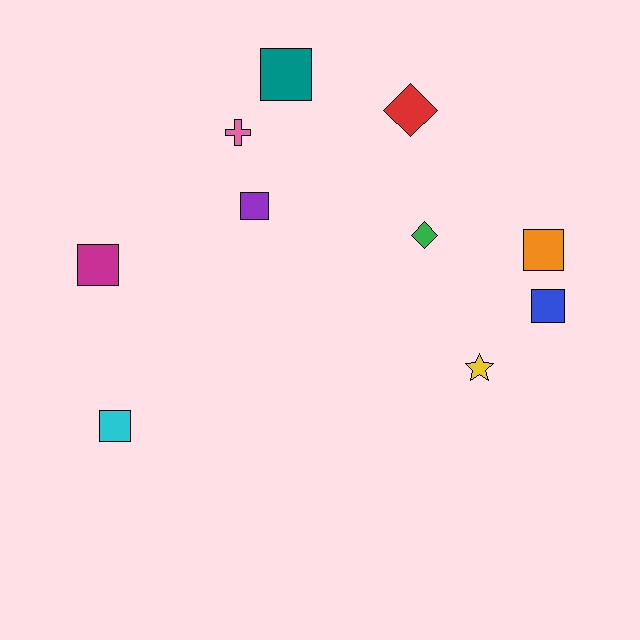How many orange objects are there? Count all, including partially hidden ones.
There is 1 orange object.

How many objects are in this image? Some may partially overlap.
There are 10 objects.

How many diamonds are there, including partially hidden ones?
There are 2 diamonds.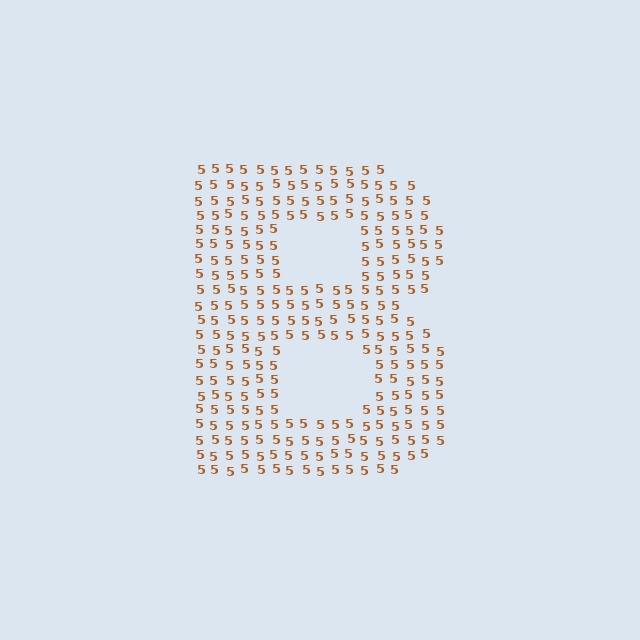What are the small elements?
The small elements are digit 5's.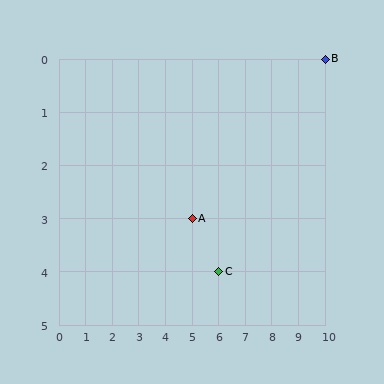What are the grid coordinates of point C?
Point C is at grid coordinates (6, 4).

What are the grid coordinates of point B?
Point B is at grid coordinates (10, 0).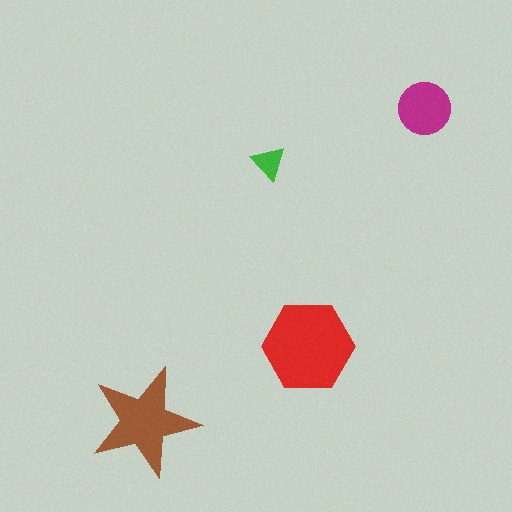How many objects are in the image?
There are 4 objects in the image.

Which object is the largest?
The red hexagon.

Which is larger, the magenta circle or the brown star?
The brown star.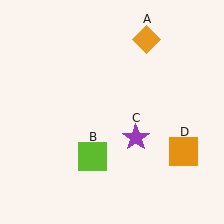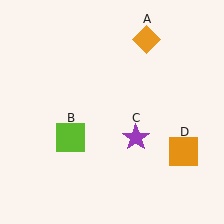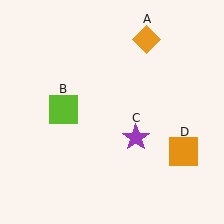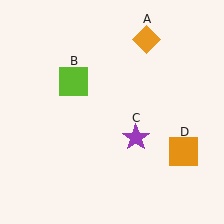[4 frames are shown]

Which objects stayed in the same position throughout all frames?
Orange diamond (object A) and purple star (object C) and orange square (object D) remained stationary.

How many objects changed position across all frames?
1 object changed position: lime square (object B).